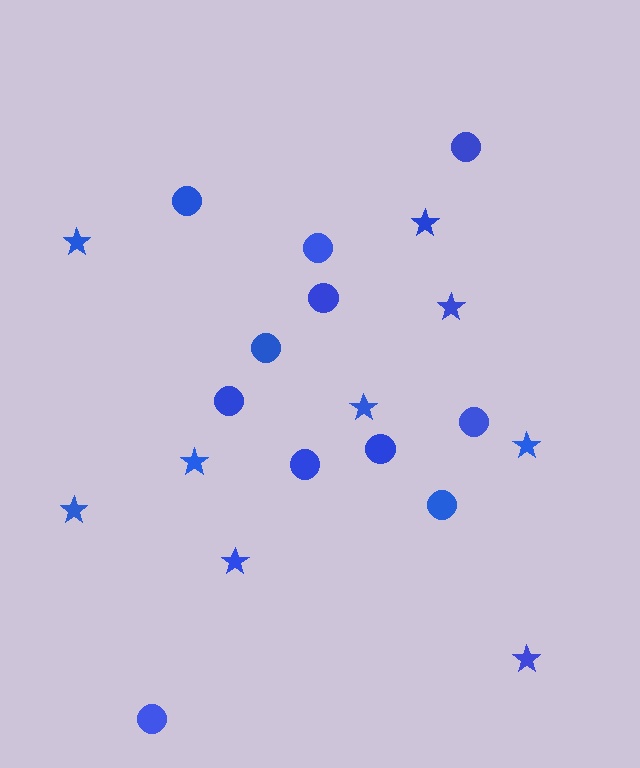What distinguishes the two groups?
There are 2 groups: one group of stars (9) and one group of circles (11).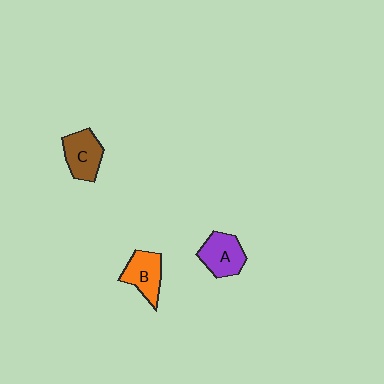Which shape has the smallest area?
Shape B (orange).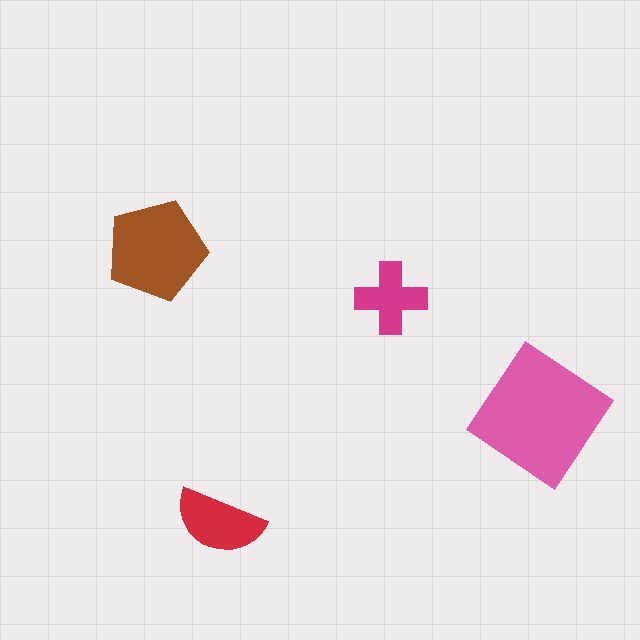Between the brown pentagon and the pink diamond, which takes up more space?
The pink diamond.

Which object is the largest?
The pink diamond.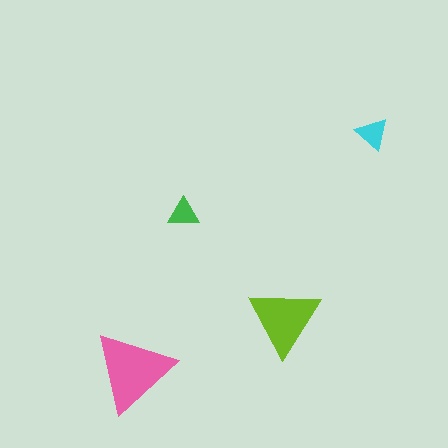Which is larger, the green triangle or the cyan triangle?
The cyan one.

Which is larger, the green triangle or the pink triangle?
The pink one.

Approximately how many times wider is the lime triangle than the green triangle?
About 2.5 times wider.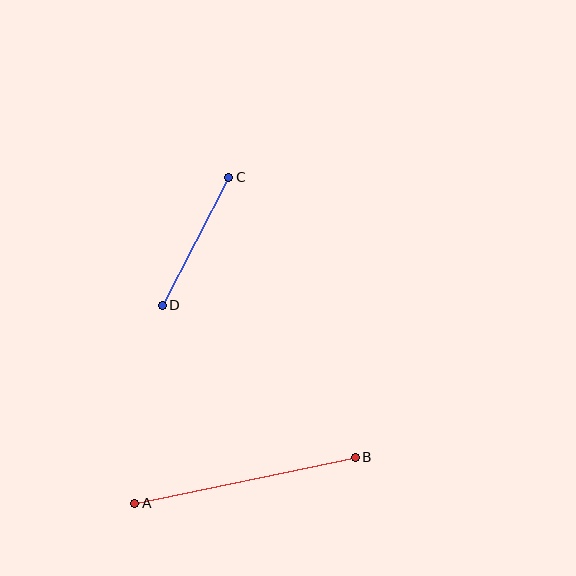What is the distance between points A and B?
The distance is approximately 225 pixels.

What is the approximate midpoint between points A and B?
The midpoint is at approximately (245, 480) pixels.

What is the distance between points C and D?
The distance is approximately 144 pixels.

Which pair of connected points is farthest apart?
Points A and B are farthest apart.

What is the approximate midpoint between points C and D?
The midpoint is at approximately (195, 241) pixels.